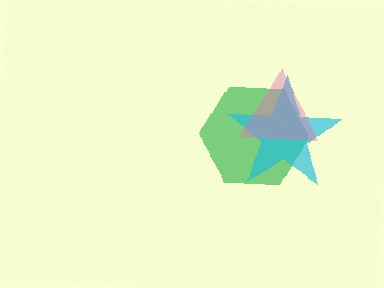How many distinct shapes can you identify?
There are 3 distinct shapes: a green hexagon, a cyan star, a pink triangle.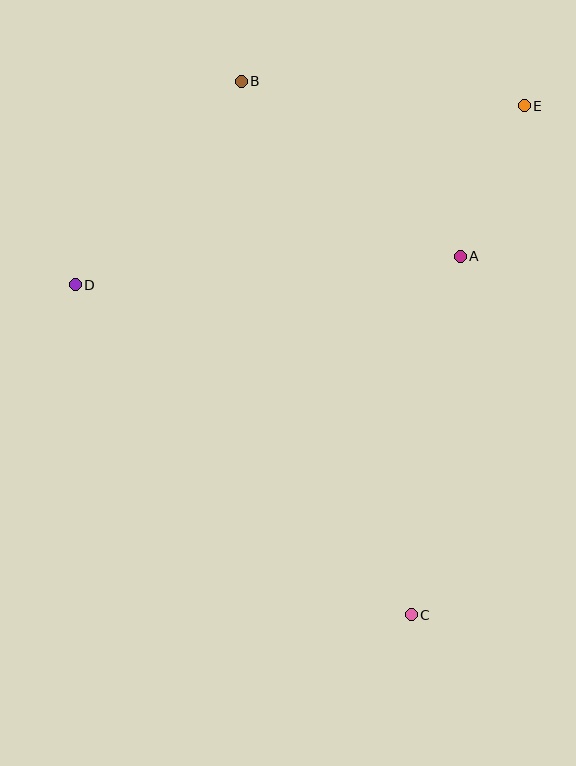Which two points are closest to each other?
Points A and E are closest to each other.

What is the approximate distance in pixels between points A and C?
The distance between A and C is approximately 362 pixels.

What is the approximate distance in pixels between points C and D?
The distance between C and D is approximately 471 pixels.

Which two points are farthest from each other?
Points B and C are farthest from each other.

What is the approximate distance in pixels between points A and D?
The distance between A and D is approximately 386 pixels.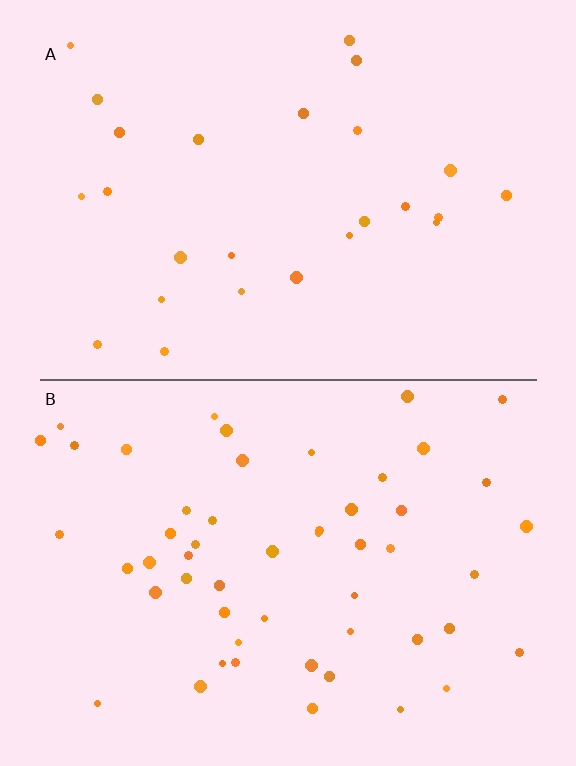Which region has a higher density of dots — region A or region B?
B (the bottom).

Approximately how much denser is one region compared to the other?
Approximately 2.0× — region B over region A.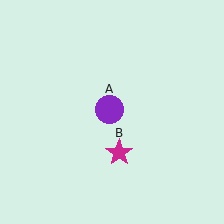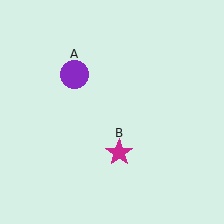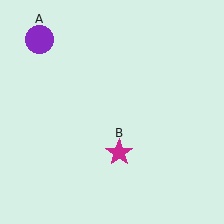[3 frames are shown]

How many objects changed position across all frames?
1 object changed position: purple circle (object A).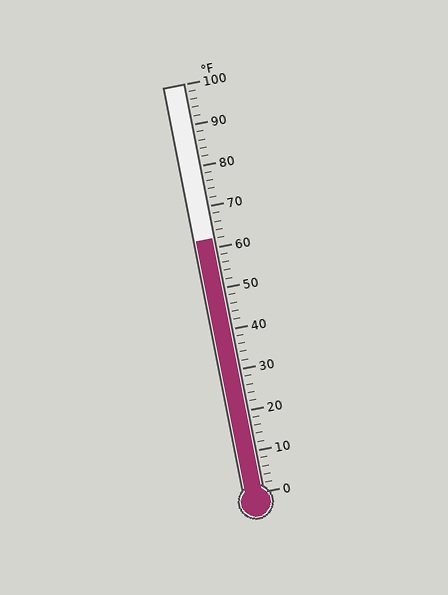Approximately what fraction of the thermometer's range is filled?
The thermometer is filled to approximately 60% of its range.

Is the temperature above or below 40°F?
The temperature is above 40°F.